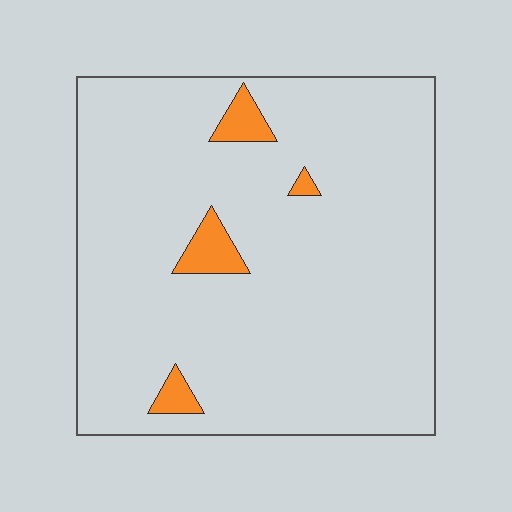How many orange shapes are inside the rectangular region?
4.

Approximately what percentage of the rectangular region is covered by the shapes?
Approximately 5%.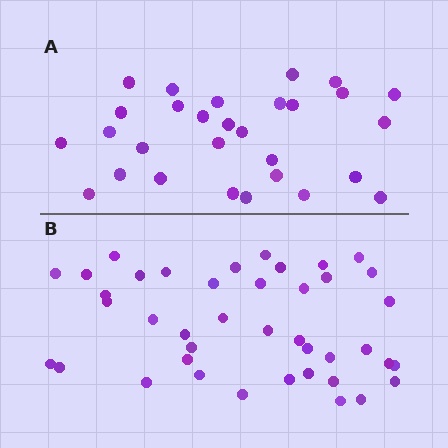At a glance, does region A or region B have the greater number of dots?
Region B (the bottom region) has more dots.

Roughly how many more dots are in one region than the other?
Region B has roughly 12 or so more dots than region A.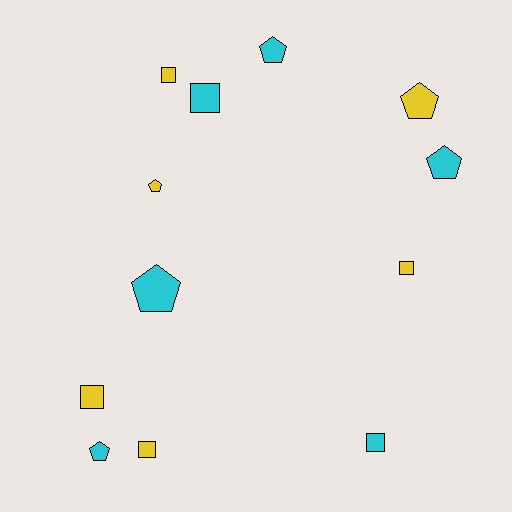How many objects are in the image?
There are 12 objects.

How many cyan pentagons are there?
There are 4 cyan pentagons.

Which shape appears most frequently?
Pentagon, with 6 objects.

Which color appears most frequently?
Yellow, with 6 objects.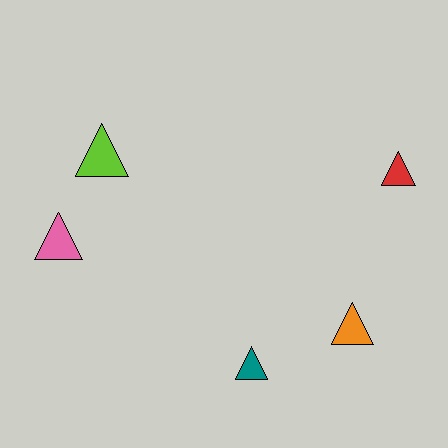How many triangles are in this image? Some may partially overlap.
There are 5 triangles.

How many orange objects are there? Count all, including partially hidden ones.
There is 1 orange object.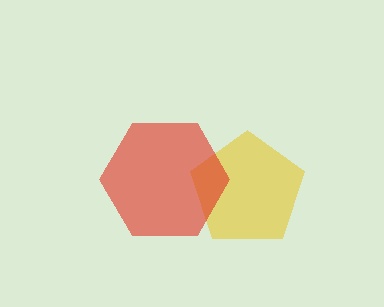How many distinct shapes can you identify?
There are 2 distinct shapes: a yellow pentagon, a red hexagon.